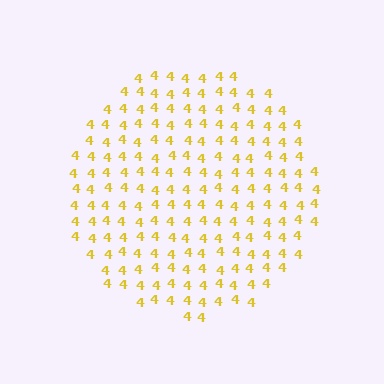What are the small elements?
The small elements are digit 4's.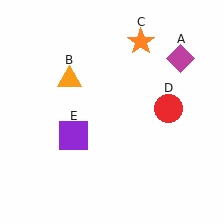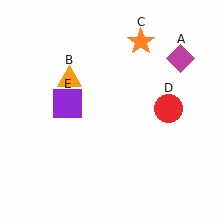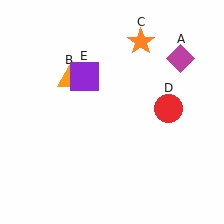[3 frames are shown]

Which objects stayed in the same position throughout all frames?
Magenta diamond (object A) and orange triangle (object B) and orange star (object C) and red circle (object D) remained stationary.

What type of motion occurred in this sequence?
The purple square (object E) rotated clockwise around the center of the scene.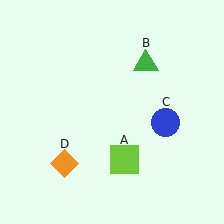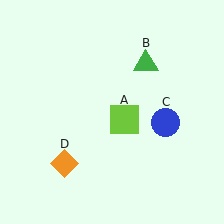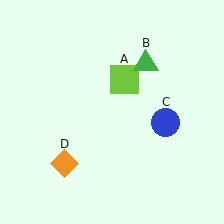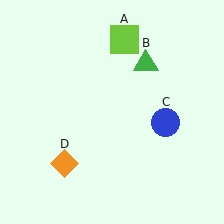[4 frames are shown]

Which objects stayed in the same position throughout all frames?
Green triangle (object B) and blue circle (object C) and orange diamond (object D) remained stationary.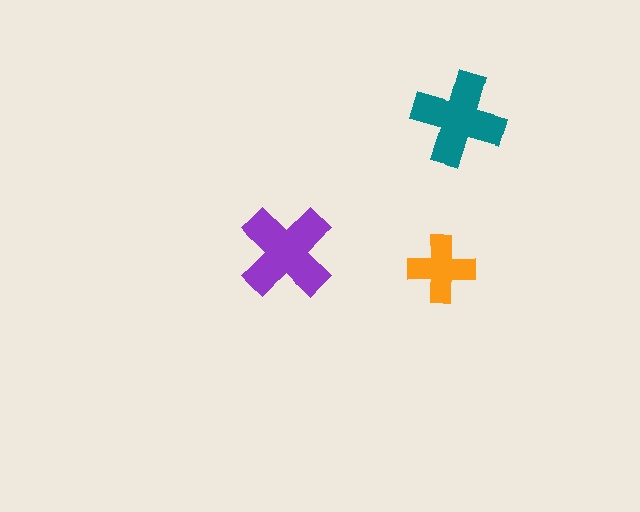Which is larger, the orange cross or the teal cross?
The teal one.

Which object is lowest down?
The orange cross is bottommost.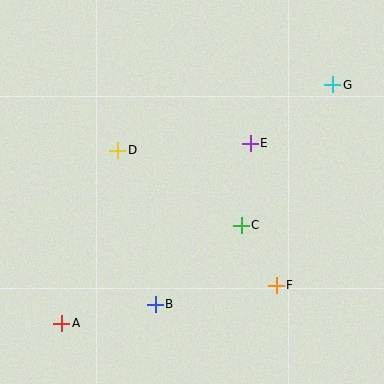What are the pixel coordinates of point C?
Point C is at (241, 225).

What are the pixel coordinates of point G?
Point G is at (333, 85).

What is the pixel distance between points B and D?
The distance between B and D is 158 pixels.